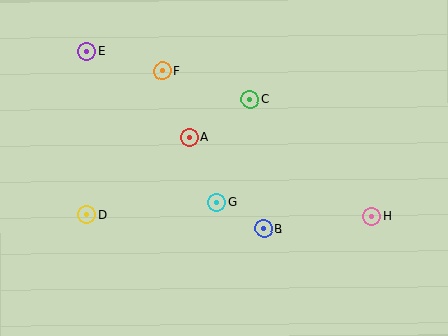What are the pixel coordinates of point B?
Point B is at (264, 229).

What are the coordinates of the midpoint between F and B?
The midpoint between F and B is at (213, 150).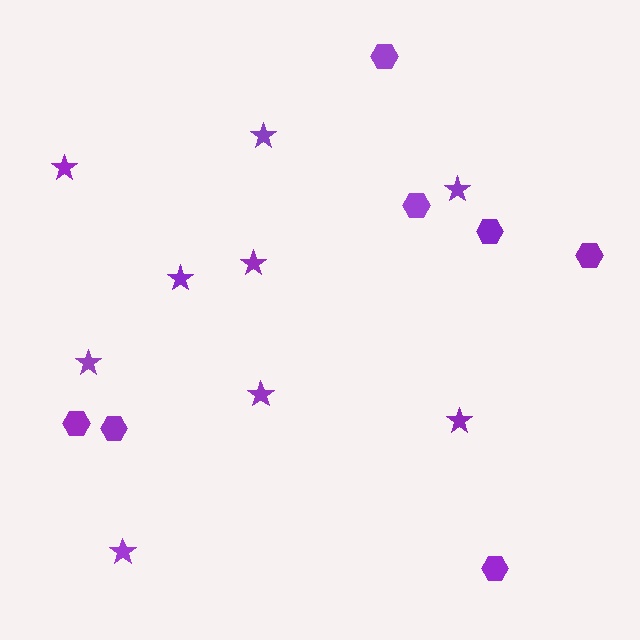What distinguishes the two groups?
There are 2 groups: one group of stars (9) and one group of hexagons (7).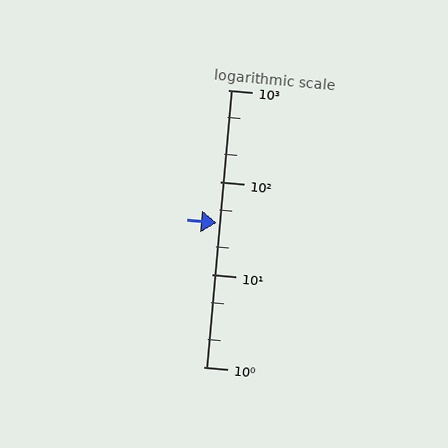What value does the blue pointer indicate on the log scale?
The pointer indicates approximately 36.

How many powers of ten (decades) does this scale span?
The scale spans 3 decades, from 1 to 1000.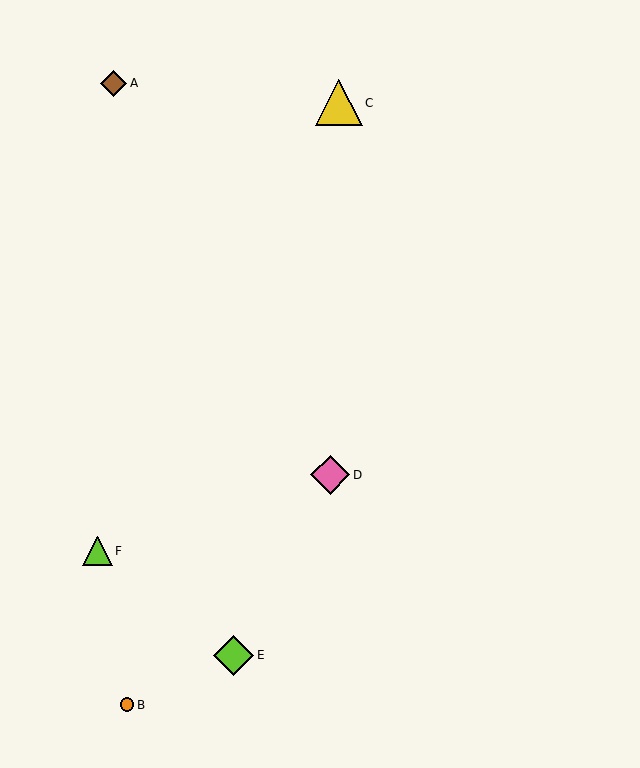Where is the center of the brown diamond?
The center of the brown diamond is at (114, 83).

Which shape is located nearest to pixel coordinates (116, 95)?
The brown diamond (labeled A) at (114, 83) is nearest to that location.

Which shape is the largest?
The yellow triangle (labeled C) is the largest.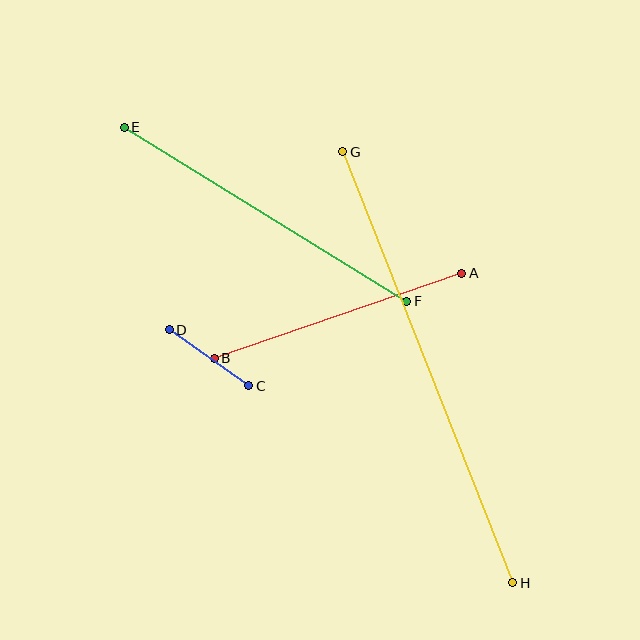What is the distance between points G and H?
The distance is approximately 463 pixels.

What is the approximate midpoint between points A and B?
The midpoint is at approximately (338, 316) pixels.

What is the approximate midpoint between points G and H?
The midpoint is at approximately (428, 367) pixels.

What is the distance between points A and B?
The distance is approximately 262 pixels.